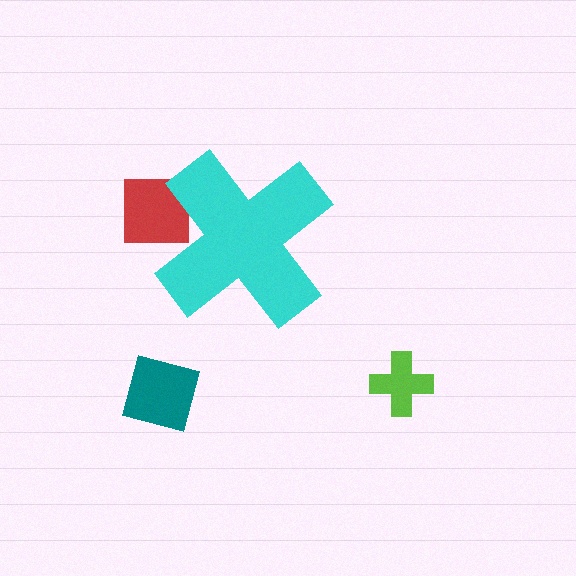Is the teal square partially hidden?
No, the teal square is fully visible.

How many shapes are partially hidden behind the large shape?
1 shape is partially hidden.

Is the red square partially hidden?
Yes, the red square is partially hidden behind the cyan cross.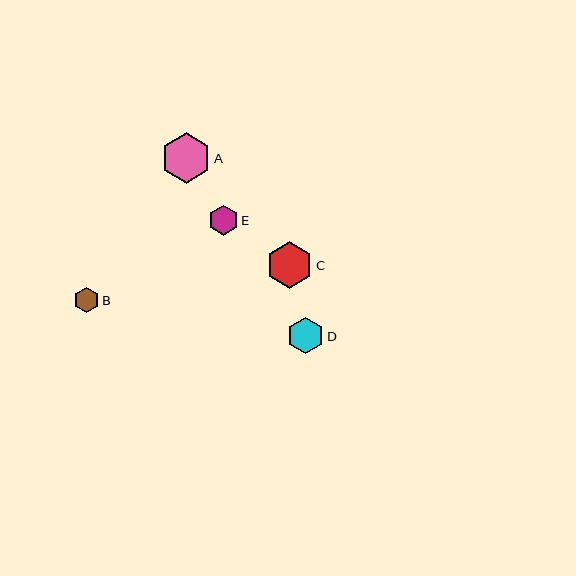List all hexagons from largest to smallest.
From largest to smallest: A, C, D, E, B.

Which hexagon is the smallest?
Hexagon B is the smallest with a size of approximately 25 pixels.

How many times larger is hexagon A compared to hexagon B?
Hexagon A is approximately 2.0 times the size of hexagon B.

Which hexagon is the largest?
Hexagon A is the largest with a size of approximately 50 pixels.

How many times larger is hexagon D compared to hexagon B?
Hexagon D is approximately 1.4 times the size of hexagon B.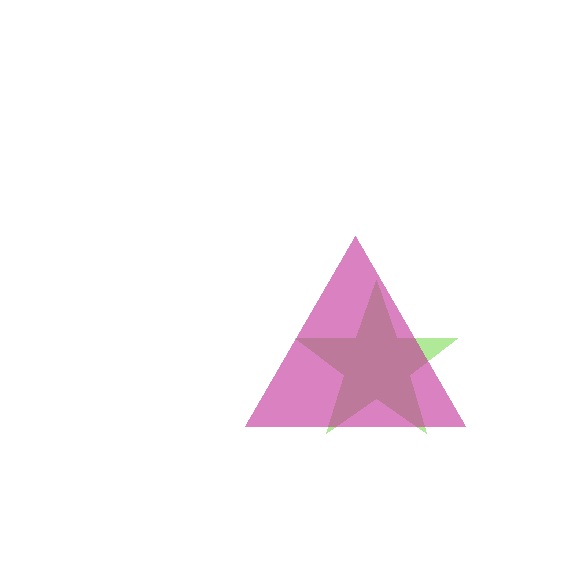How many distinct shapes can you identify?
There are 2 distinct shapes: a lime star, a magenta triangle.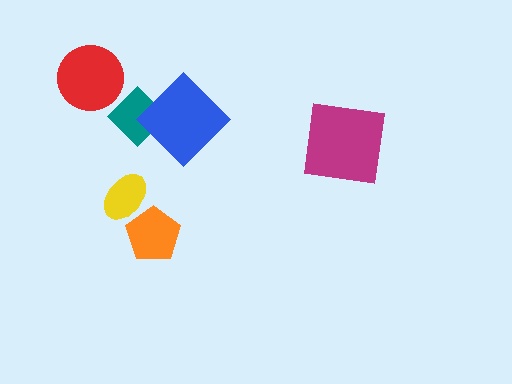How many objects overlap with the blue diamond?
1 object overlaps with the blue diamond.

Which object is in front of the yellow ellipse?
The orange pentagon is in front of the yellow ellipse.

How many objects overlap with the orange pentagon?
1 object overlaps with the orange pentagon.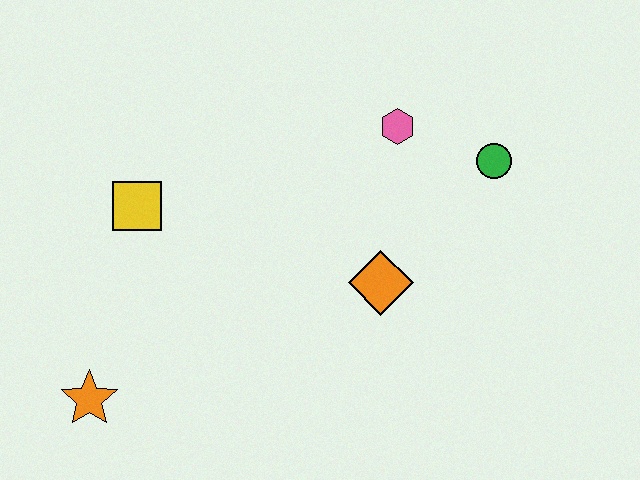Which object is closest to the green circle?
The pink hexagon is closest to the green circle.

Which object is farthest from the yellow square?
The green circle is farthest from the yellow square.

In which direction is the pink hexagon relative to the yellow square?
The pink hexagon is to the right of the yellow square.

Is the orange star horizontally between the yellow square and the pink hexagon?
No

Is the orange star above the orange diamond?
No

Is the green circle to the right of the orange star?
Yes